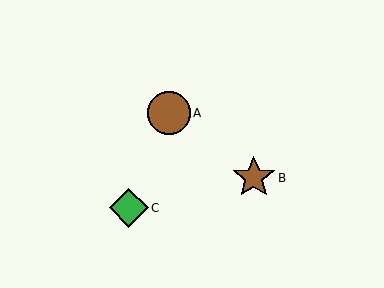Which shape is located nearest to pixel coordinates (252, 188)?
The brown star (labeled B) at (254, 178) is nearest to that location.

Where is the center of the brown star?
The center of the brown star is at (254, 178).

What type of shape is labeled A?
Shape A is a brown circle.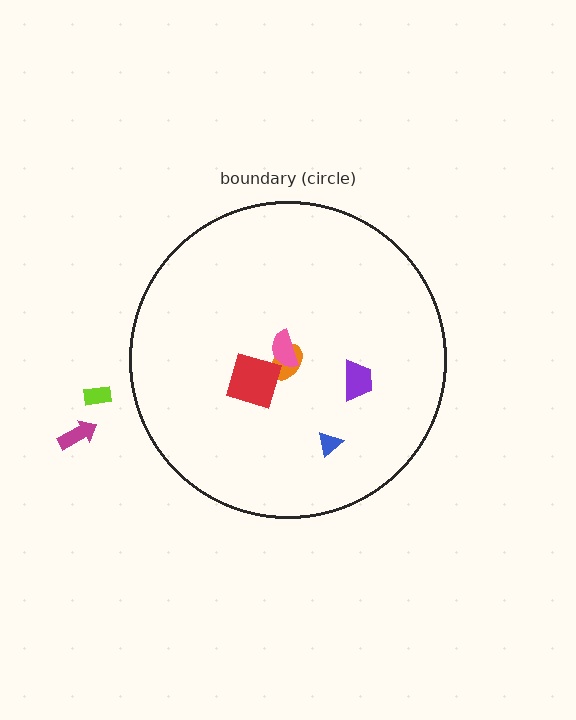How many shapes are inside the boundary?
5 inside, 2 outside.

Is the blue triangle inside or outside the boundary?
Inside.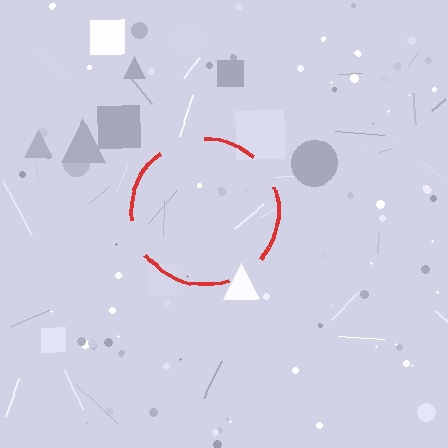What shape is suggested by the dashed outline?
The dashed outline suggests a circle.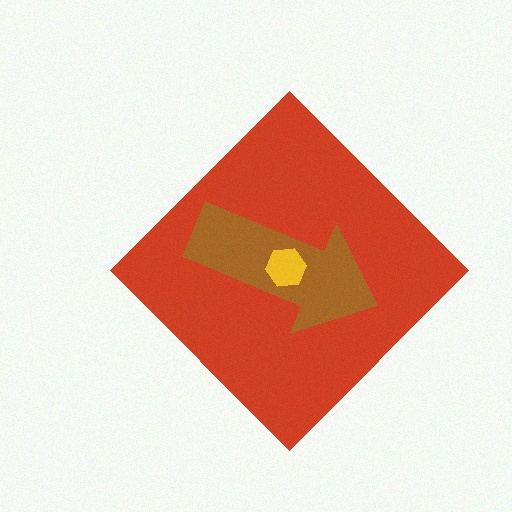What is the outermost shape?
The red diamond.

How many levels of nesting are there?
3.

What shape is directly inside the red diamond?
The brown arrow.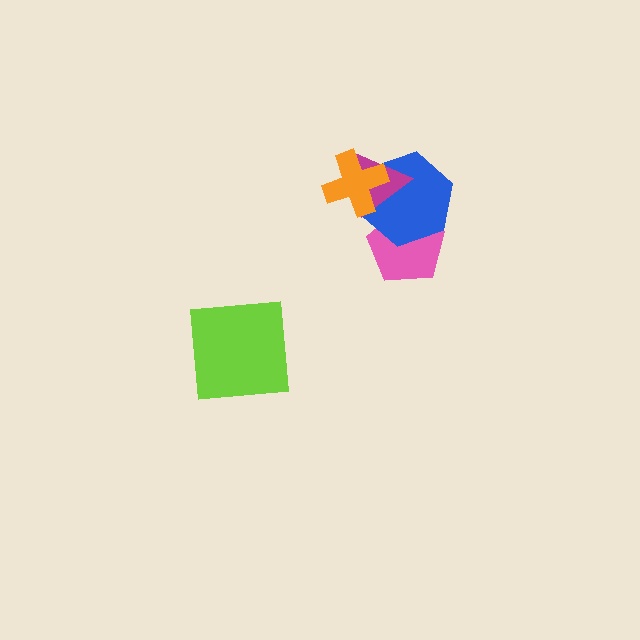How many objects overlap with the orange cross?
2 objects overlap with the orange cross.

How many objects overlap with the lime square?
0 objects overlap with the lime square.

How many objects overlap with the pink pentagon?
2 objects overlap with the pink pentagon.